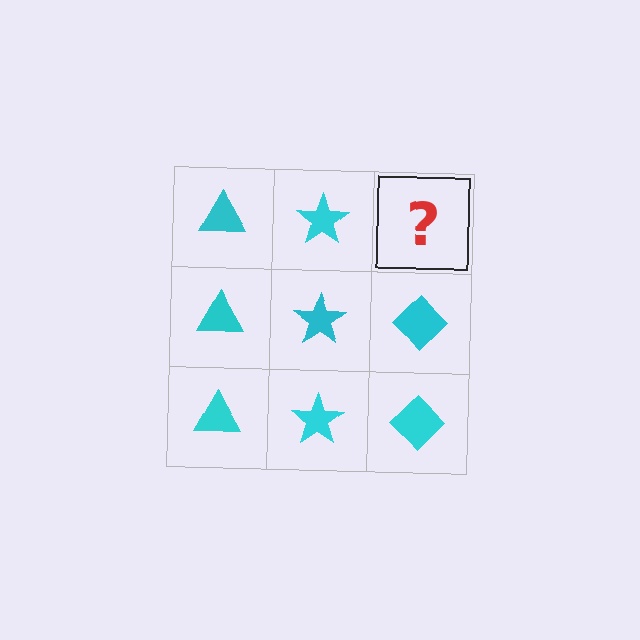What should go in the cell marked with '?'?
The missing cell should contain a cyan diamond.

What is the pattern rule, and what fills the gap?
The rule is that each column has a consistent shape. The gap should be filled with a cyan diamond.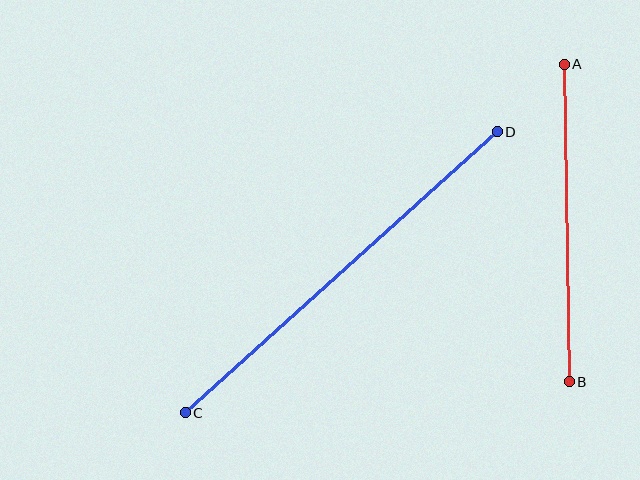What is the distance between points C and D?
The distance is approximately 420 pixels.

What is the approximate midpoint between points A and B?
The midpoint is at approximately (567, 223) pixels.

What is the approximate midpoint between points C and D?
The midpoint is at approximately (341, 272) pixels.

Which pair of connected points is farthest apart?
Points C and D are farthest apart.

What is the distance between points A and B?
The distance is approximately 318 pixels.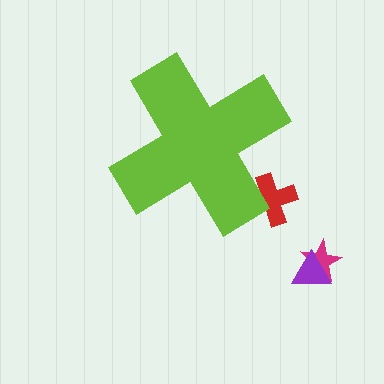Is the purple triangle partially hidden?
No, the purple triangle is fully visible.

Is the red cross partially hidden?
Yes, the red cross is partially hidden behind the lime cross.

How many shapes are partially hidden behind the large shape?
1 shape is partially hidden.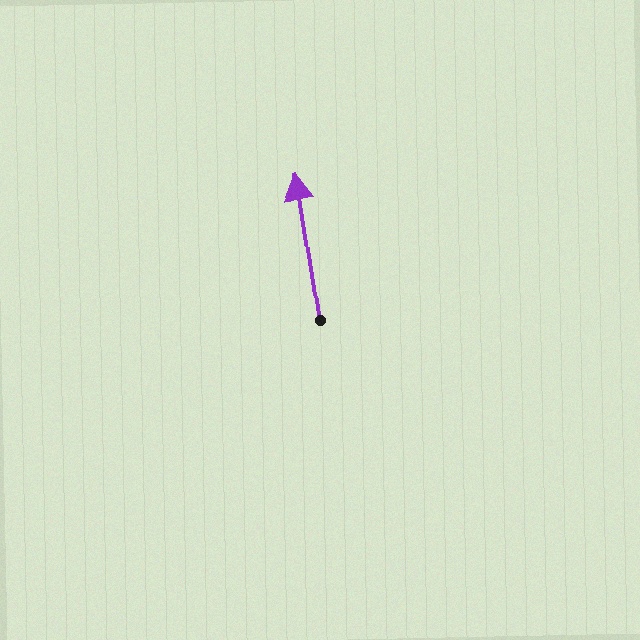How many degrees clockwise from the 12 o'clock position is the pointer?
Approximately 351 degrees.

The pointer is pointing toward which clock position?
Roughly 12 o'clock.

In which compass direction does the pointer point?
North.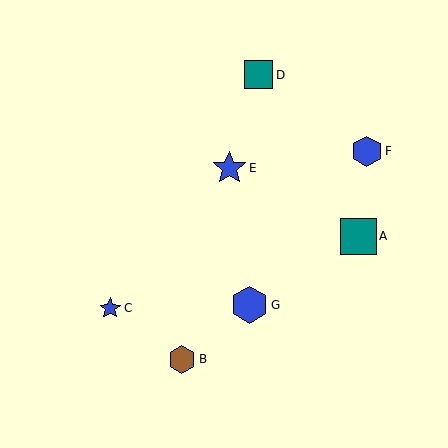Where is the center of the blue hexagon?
The center of the blue hexagon is at (367, 151).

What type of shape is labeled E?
Shape E is a blue star.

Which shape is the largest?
The blue hexagon (labeled G) is the largest.